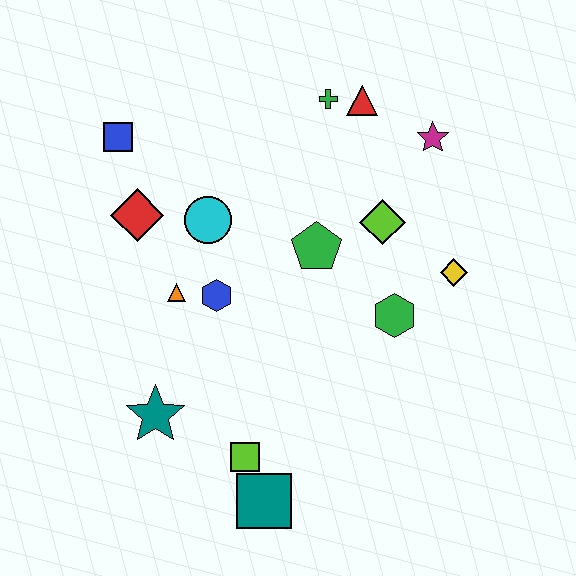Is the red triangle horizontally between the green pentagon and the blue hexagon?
No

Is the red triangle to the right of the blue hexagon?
Yes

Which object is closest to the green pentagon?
The lime diamond is closest to the green pentagon.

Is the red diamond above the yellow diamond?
Yes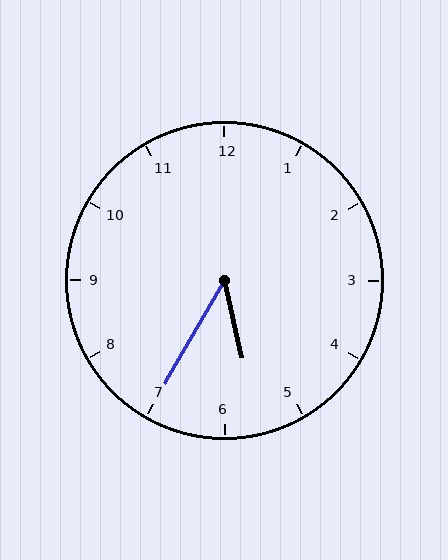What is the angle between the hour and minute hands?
Approximately 42 degrees.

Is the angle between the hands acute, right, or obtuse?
It is acute.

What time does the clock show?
5:35.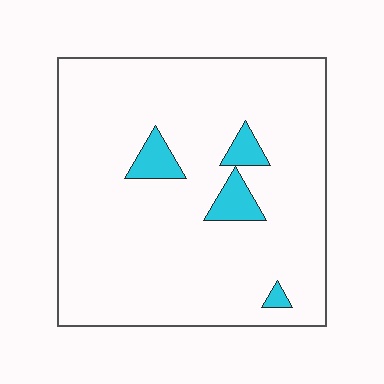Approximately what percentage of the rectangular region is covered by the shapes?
Approximately 5%.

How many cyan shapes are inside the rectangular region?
4.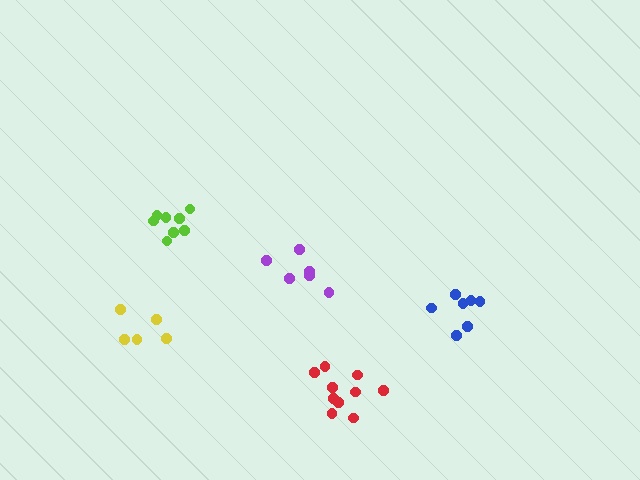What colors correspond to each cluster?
The clusters are colored: yellow, blue, purple, red, lime.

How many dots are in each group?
Group 1: 5 dots, Group 2: 7 dots, Group 3: 6 dots, Group 4: 10 dots, Group 5: 8 dots (36 total).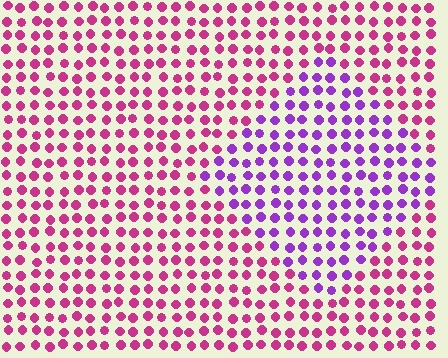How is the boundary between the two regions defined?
The boundary is defined purely by a slight shift in hue (about 44 degrees). Spacing, size, and orientation are identical on both sides.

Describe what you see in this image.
The image is filled with small magenta elements in a uniform arrangement. A diamond-shaped region is visible where the elements are tinted to a slightly different hue, forming a subtle color boundary.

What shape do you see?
I see a diamond.